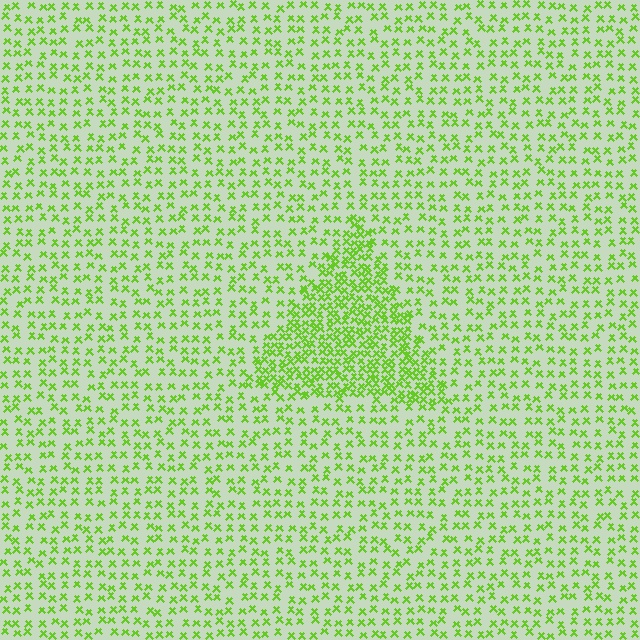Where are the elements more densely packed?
The elements are more densely packed inside the triangle boundary.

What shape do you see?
I see a triangle.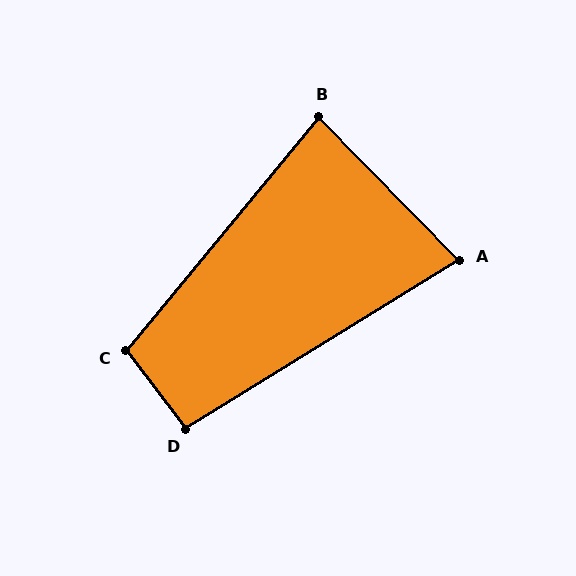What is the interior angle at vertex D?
Approximately 96 degrees (obtuse).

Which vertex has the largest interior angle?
C, at approximately 103 degrees.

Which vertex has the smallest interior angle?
A, at approximately 77 degrees.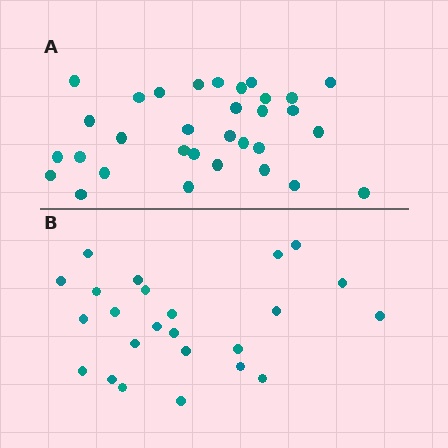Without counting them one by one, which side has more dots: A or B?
Region A (the top region) has more dots.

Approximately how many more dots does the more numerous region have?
Region A has roughly 8 or so more dots than region B.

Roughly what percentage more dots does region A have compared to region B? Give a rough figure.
About 35% more.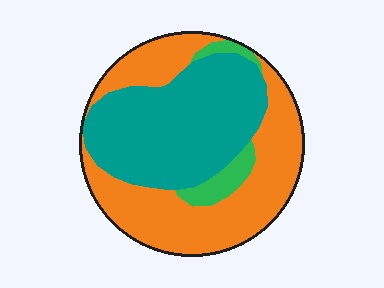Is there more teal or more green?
Teal.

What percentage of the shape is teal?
Teal takes up about two fifths (2/5) of the shape.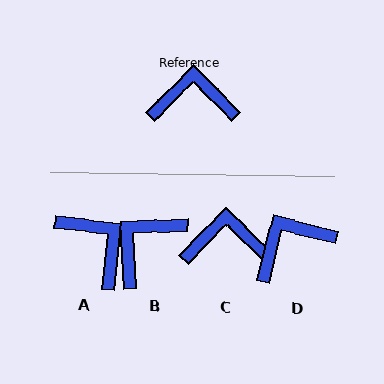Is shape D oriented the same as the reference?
No, it is off by about 31 degrees.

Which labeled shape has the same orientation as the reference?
C.